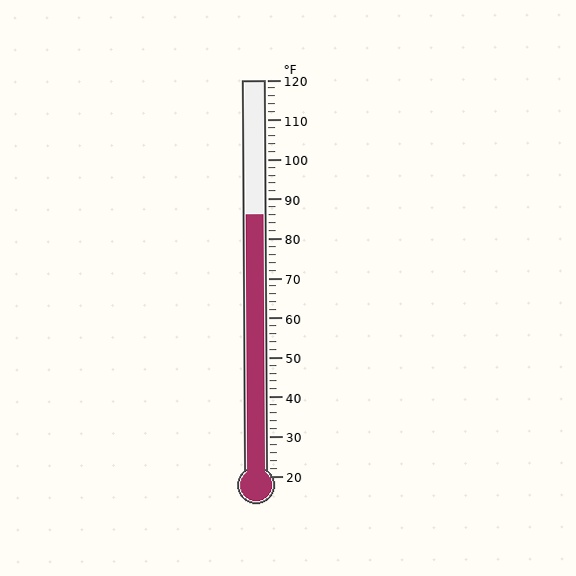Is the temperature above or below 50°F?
The temperature is above 50°F.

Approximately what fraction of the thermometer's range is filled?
The thermometer is filled to approximately 65% of its range.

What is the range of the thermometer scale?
The thermometer scale ranges from 20°F to 120°F.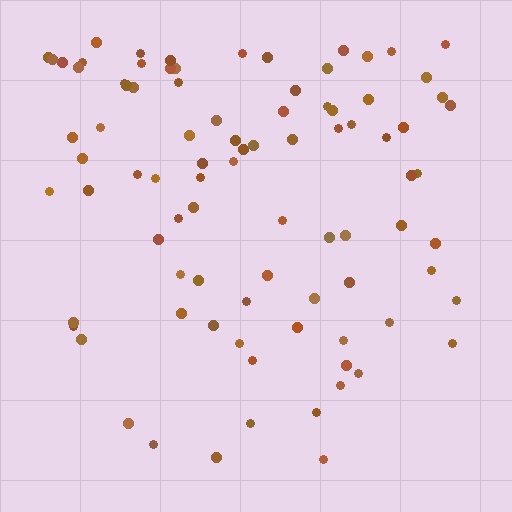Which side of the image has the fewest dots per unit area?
The bottom.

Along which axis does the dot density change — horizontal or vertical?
Vertical.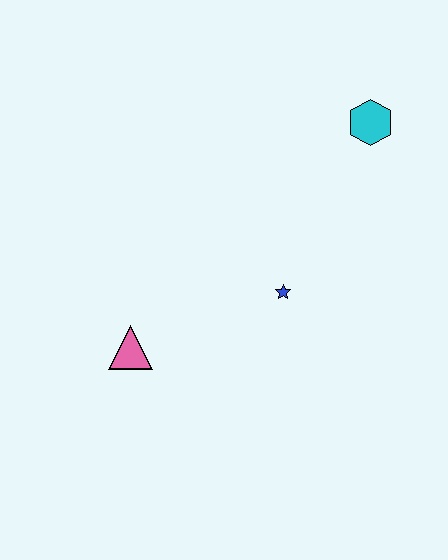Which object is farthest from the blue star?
The cyan hexagon is farthest from the blue star.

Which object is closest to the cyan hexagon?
The blue star is closest to the cyan hexagon.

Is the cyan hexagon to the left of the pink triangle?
No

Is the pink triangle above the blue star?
No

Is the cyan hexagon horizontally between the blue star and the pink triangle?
No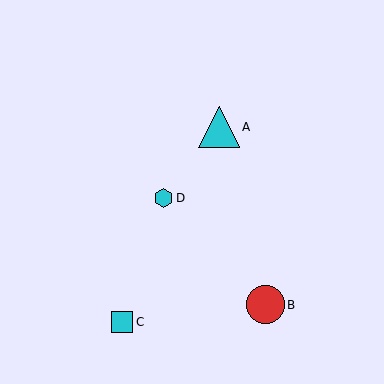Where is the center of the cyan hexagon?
The center of the cyan hexagon is at (163, 198).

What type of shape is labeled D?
Shape D is a cyan hexagon.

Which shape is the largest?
The cyan triangle (labeled A) is the largest.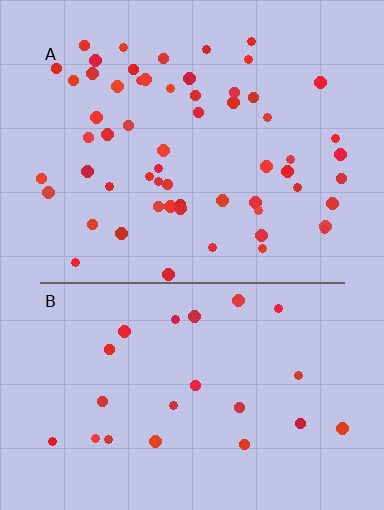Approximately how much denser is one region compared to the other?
Approximately 2.6× — region A over region B.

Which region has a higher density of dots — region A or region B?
A (the top).